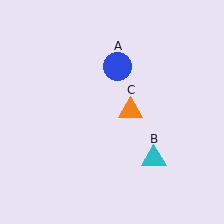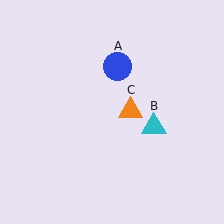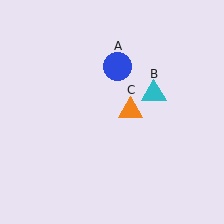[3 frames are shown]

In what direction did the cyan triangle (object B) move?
The cyan triangle (object B) moved up.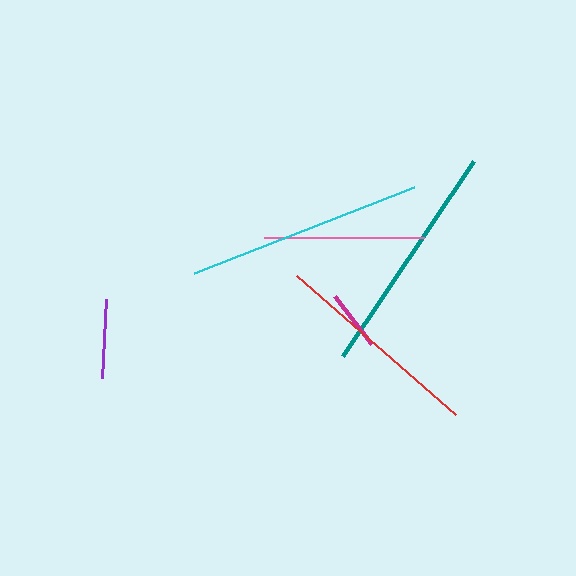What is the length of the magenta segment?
The magenta segment is approximately 61 pixels long.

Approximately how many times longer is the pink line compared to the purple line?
The pink line is approximately 2.0 times the length of the purple line.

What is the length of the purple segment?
The purple segment is approximately 79 pixels long.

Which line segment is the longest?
The cyan line is the longest at approximately 237 pixels.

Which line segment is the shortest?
The magenta line is the shortest at approximately 61 pixels.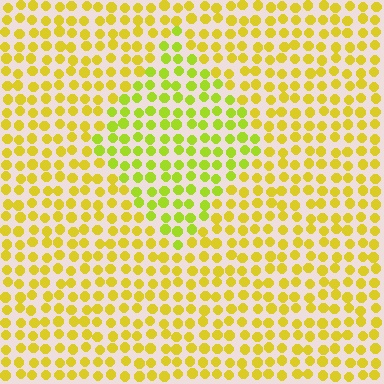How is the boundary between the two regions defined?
The boundary is defined purely by a slight shift in hue (about 25 degrees). Spacing, size, and orientation are identical on both sides.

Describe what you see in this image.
The image is filled with small yellow elements in a uniform arrangement. A diamond-shaped region is visible where the elements are tinted to a slightly different hue, forming a subtle color boundary.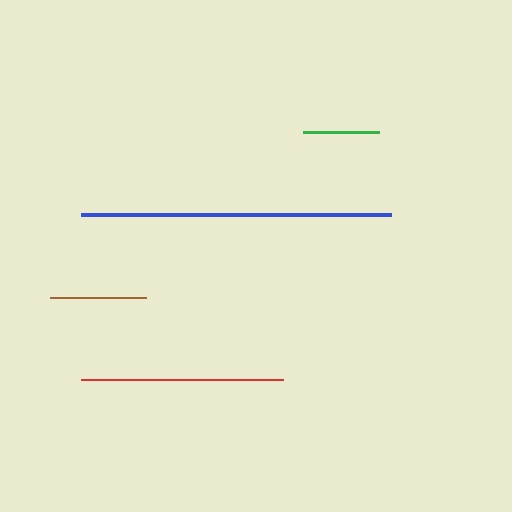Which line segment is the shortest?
The green line is the shortest at approximately 77 pixels.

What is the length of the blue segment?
The blue segment is approximately 310 pixels long.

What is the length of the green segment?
The green segment is approximately 77 pixels long.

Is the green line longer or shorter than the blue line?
The blue line is longer than the green line.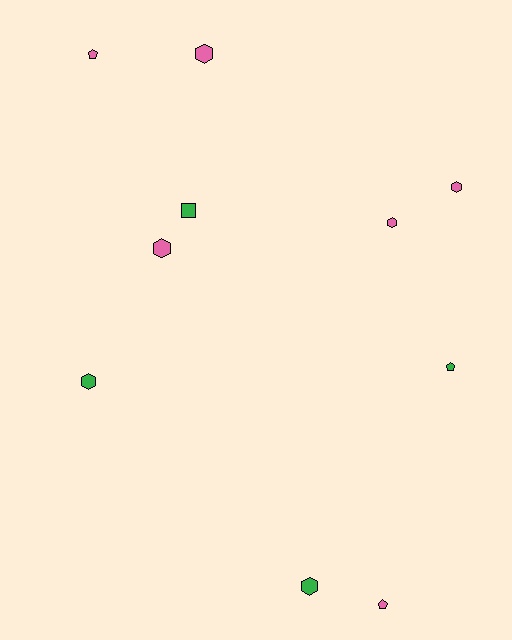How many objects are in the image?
There are 10 objects.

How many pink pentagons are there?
There are 2 pink pentagons.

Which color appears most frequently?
Pink, with 6 objects.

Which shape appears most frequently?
Hexagon, with 6 objects.